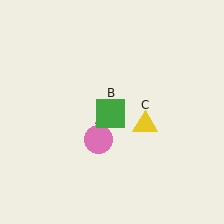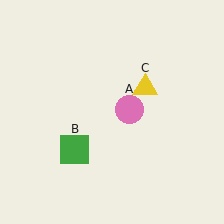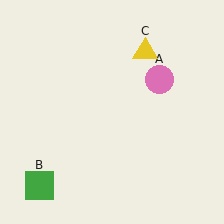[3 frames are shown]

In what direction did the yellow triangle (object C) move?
The yellow triangle (object C) moved up.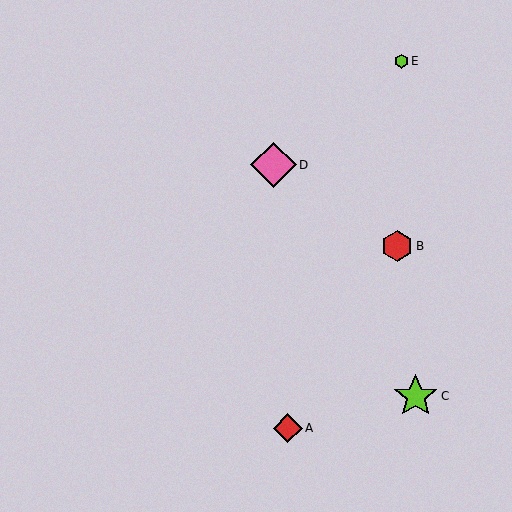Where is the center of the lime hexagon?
The center of the lime hexagon is at (401, 61).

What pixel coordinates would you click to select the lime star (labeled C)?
Click at (416, 396) to select the lime star C.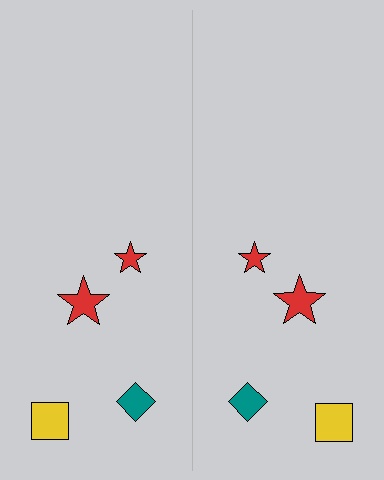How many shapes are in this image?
There are 8 shapes in this image.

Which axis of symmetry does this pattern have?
The pattern has a vertical axis of symmetry running through the center of the image.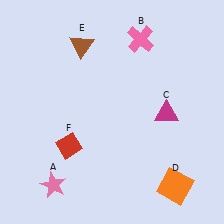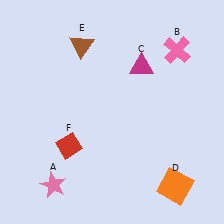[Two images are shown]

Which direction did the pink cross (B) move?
The pink cross (B) moved right.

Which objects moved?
The objects that moved are: the pink cross (B), the magenta triangle (C).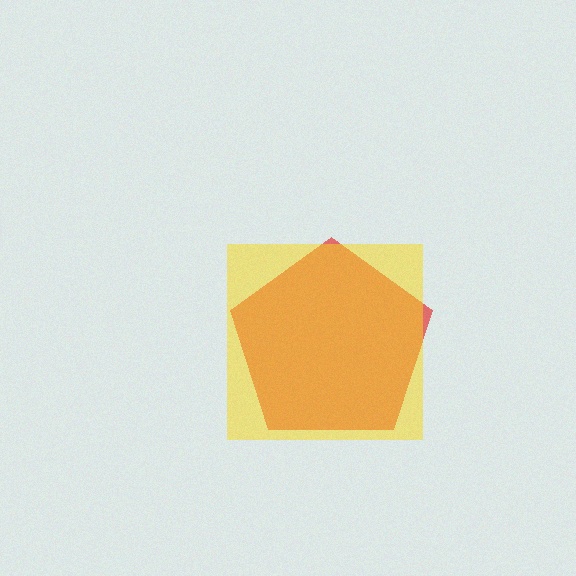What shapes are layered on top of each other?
The layered shapes are: a red pentagon, a yellow square.